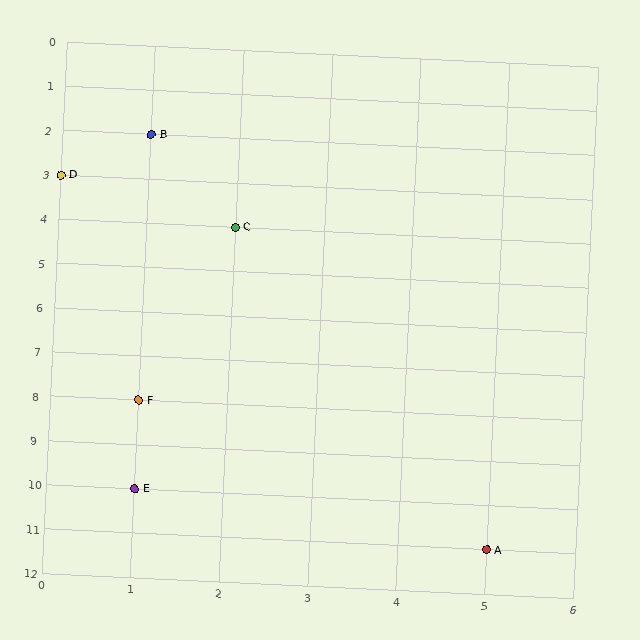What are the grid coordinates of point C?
Point C is at grid coordinates (2, 4).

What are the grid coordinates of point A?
Point A is at grid coordinates (5, 11).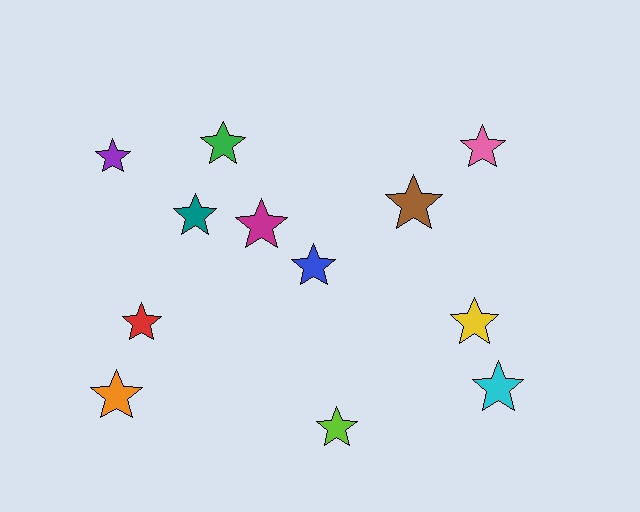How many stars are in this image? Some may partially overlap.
There are 12 stars.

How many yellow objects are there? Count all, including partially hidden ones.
There is 1 yellow object.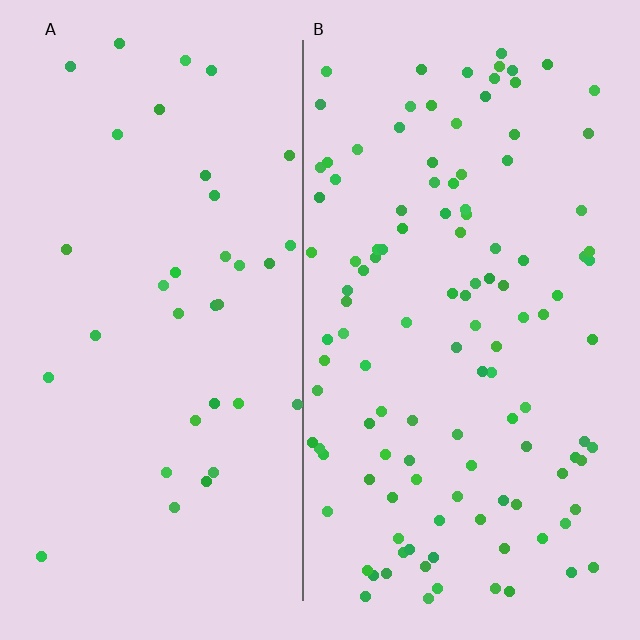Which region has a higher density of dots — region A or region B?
B (the right).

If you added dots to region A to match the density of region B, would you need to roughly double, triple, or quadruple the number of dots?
Approximately triple.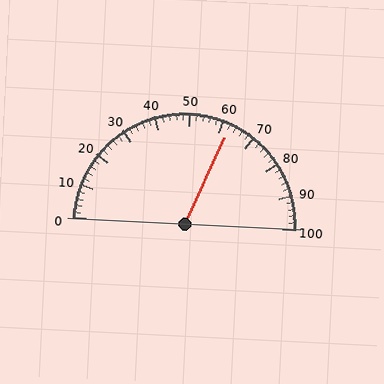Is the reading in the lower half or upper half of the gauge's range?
The reading is in the upper half of the range (0 to 100).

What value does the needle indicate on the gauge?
The needle indicates approximately 62.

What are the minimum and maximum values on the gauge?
The gauge ranges from 0 to 100.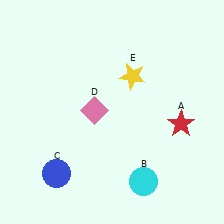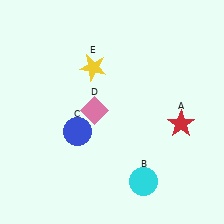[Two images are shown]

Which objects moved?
The objects that moved are: the blue circle (C), the yellow star (E).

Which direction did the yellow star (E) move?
The yellow star (E) moved left.